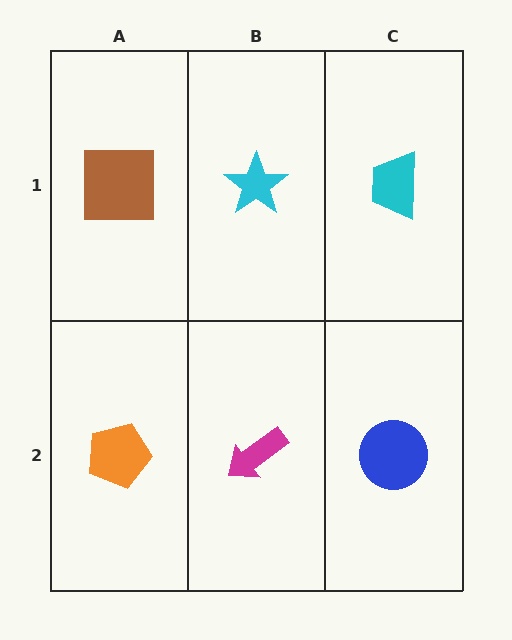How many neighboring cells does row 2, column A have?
2.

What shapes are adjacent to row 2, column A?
A brown square (row 1, column A), a magenta arrow (row 2, column B).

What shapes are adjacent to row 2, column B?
A cyan star (row 1, column B), an orange pentagon (row 2, column A), a blue circle (row 2, column C).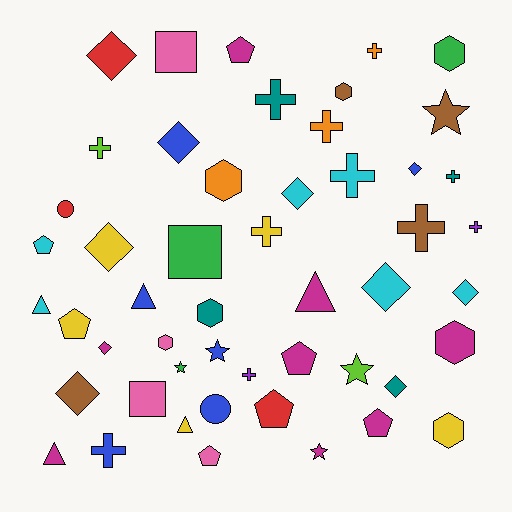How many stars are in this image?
There are 5 stars.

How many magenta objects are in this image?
There are 8 magenta objects.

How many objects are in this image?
There are 50 objects.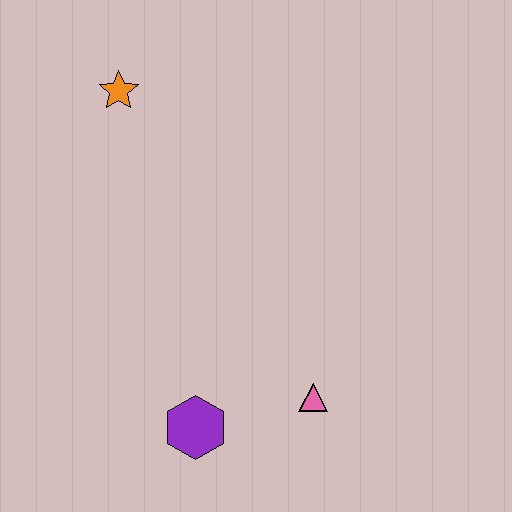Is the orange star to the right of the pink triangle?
No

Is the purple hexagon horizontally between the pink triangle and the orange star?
Yes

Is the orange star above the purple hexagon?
Yes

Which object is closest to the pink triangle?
The purple hexagon is closest to the pink triangle.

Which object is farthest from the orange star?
The pink triangle is farthest from the orange star.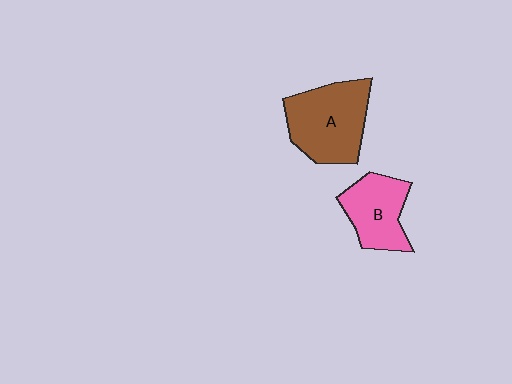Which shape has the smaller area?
Shape B (pink).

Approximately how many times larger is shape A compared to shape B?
Approximately 1.4 times.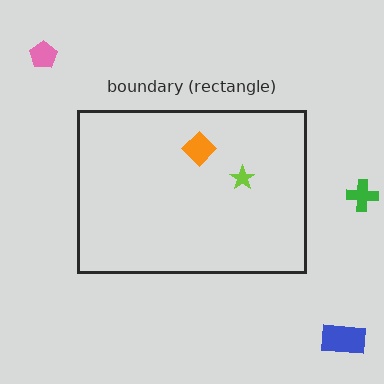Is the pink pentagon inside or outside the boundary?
Outside.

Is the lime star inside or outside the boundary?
Inside.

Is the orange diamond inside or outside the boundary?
Inside.